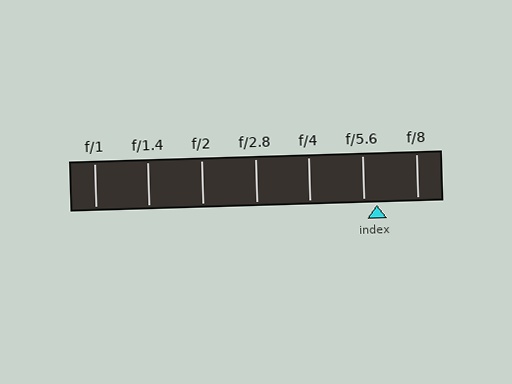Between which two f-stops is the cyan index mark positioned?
The index mark is between f/5.6 and f/8.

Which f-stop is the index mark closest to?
The index mark is closest to f/5.6.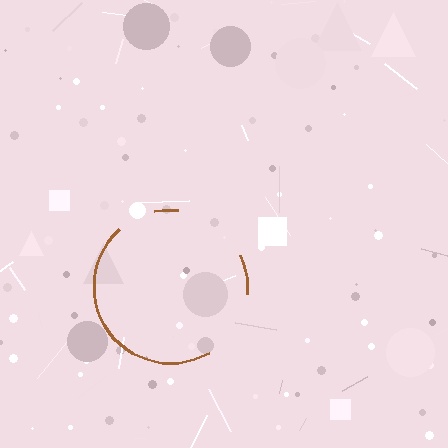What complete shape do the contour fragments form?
The contour fragments form a circle.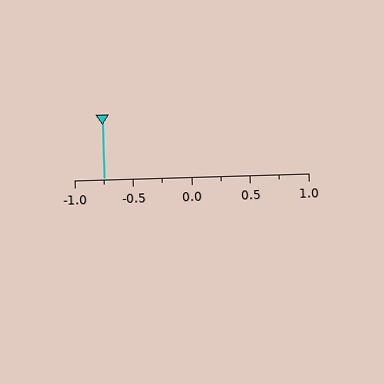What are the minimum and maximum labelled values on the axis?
The axis runs from -1.0 to 1.0.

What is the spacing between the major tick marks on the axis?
The major ticks are spaced 0.5 apart.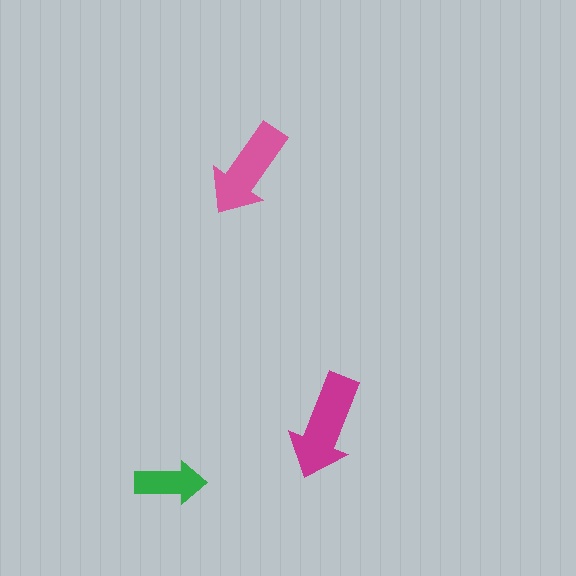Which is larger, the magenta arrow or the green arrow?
The magenta one.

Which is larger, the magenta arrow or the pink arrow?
The magenta one.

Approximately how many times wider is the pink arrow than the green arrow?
About 1.5 times wider.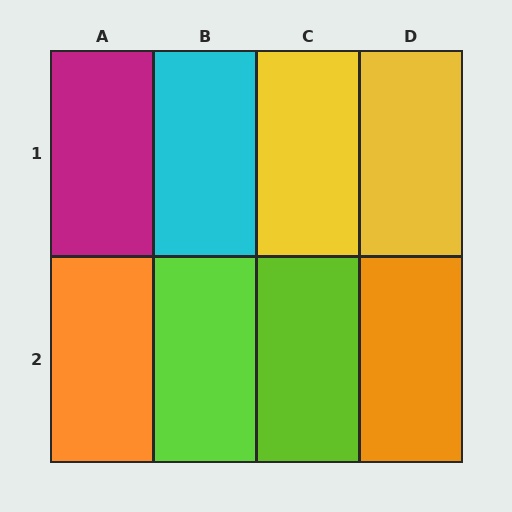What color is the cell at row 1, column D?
Yellow.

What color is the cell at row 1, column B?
Cyan.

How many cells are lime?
2 cells are lime.